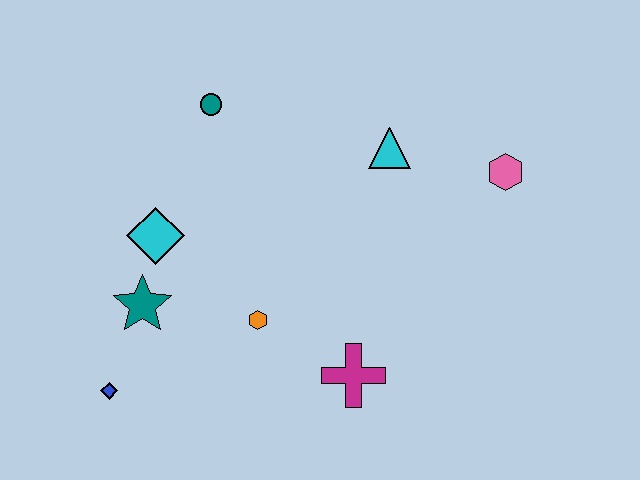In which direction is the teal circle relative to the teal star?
The teal circle is above the teal star.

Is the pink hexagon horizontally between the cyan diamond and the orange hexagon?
No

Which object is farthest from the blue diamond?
The pink hexagon is farthest from the blue diamond.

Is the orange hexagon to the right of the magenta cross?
No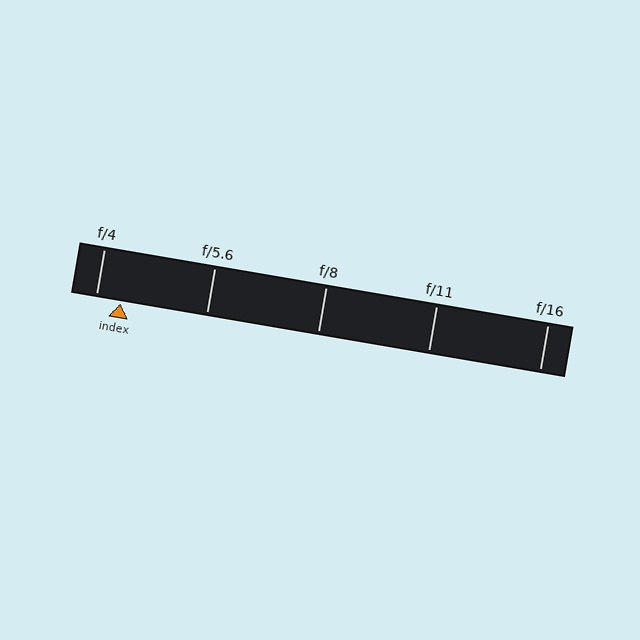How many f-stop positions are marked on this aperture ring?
There are 5 f-stop positions marked.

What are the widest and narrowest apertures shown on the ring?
The widest aperture shown is f/4 and the narrowest is f/16.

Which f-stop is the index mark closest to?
The index mark is closest to f/4.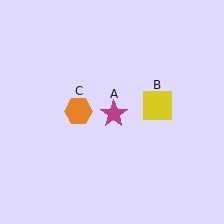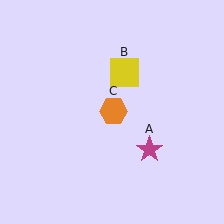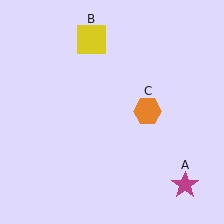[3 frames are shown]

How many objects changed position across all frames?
3 objects changed position: magenta star (object A), yellow square (object B), orange hexagon (object C).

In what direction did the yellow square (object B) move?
The yellow square (object B) moved up and to the left.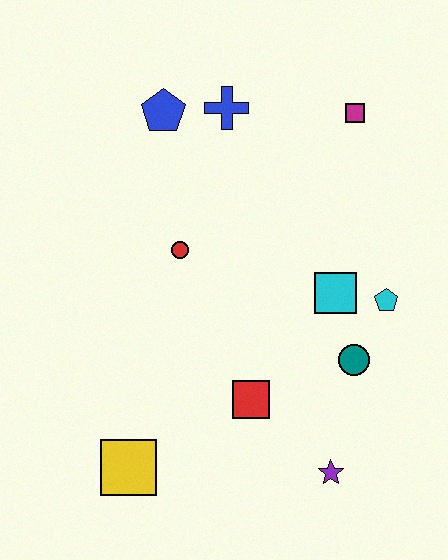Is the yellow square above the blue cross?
No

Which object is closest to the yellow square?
The red square is closest to the yellow square.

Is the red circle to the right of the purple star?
No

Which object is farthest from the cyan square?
The yellow square is farthest from the cyan square.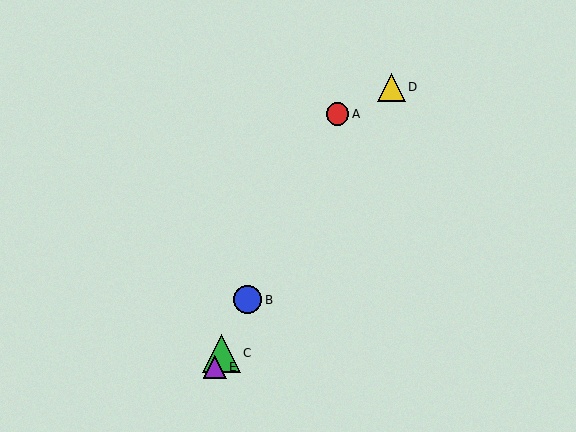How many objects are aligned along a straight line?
4 objects (A, B, C, E) are aligned along a straight line.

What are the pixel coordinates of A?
Object A is at (338, 114).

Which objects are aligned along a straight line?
Objects A, B, C, E are aligned along a straight line.